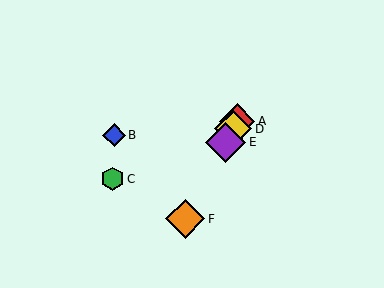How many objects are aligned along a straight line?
4 objects (A, D, E, F) are aligned along a straight line.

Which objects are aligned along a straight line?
Objects A, D, E, F are aligned along a straight line.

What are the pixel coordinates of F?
Object F is at (185, 219).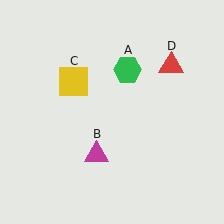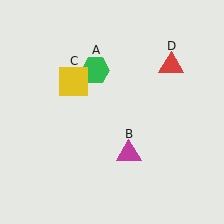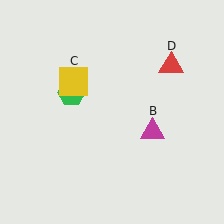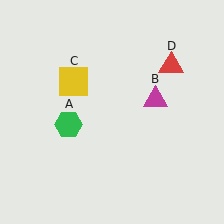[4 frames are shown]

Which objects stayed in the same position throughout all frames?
Yellow square (object C) and red triangle (object D) remained stationary.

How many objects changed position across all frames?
2 objects changed position: green hexagon (object A), magenta triangle (object B).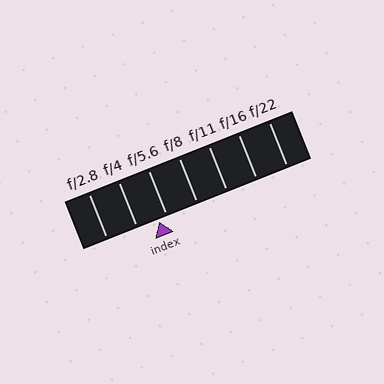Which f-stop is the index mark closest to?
The index mark is closest to f/5.6.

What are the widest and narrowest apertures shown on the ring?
The widest aperture shown is f/2.8 and the narrowest is f/22.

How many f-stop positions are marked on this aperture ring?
There are 7 f-stop positions marked.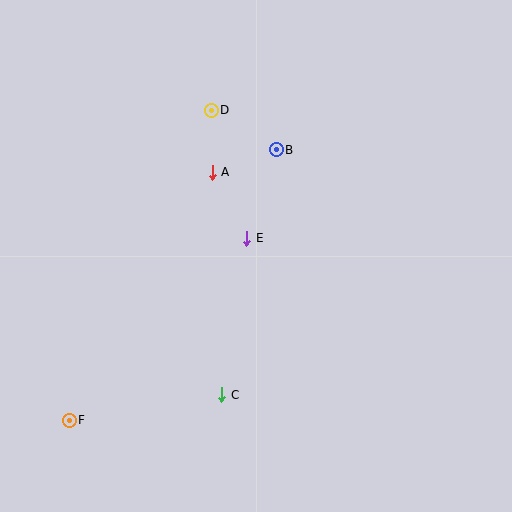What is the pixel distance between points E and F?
The distance between E and F is 254 pixels.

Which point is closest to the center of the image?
Point E at (247, 238) is closest to the center.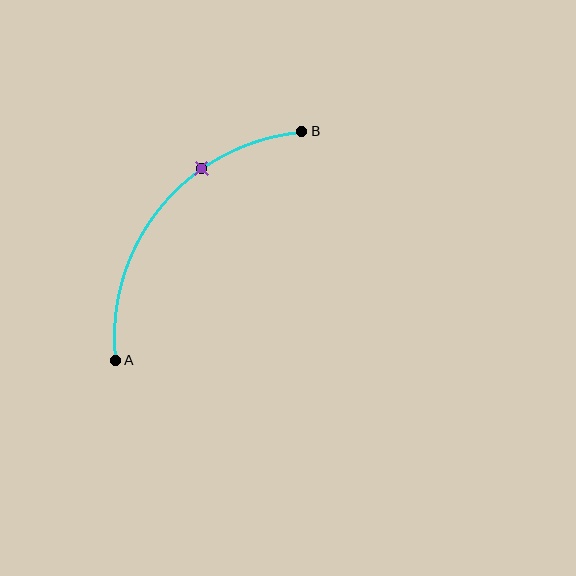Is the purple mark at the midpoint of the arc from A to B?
No. The purple mark lies on the arc but is closer to endpoint B. The arc midpoint would be at the point on the curve equidistant along the arc from both A and B.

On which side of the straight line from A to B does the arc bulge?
The arc bulges above and to the left of the straight line connecting A and B.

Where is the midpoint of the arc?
The arc midpoint is the point on the curve farthest from the straight line joining A and B. It sits above and to the left of that line.